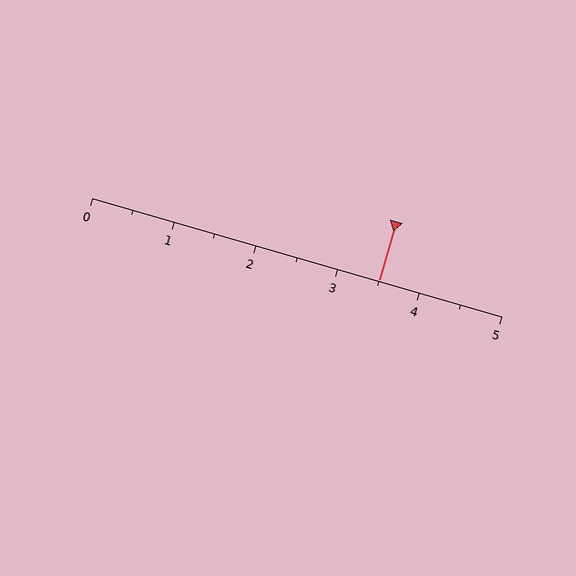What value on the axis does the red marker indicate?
The marker indicates approximately 3.5.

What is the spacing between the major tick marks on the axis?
The major ticks are spaced 1 apart.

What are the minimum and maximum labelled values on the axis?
The axis runs from 0 to 5.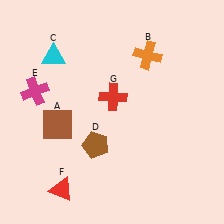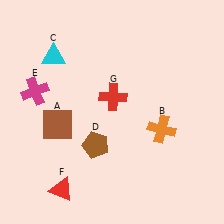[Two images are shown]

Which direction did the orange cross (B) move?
The orange cross (B) moved down.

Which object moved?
The orange cross (B) moved down.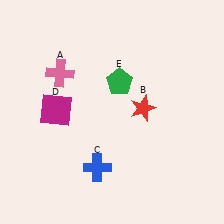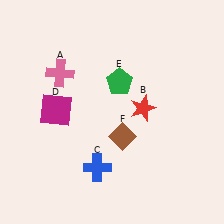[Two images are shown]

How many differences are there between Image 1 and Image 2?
There is 1 difference between the two images.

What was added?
A brown diamond (F) was added in Image 2.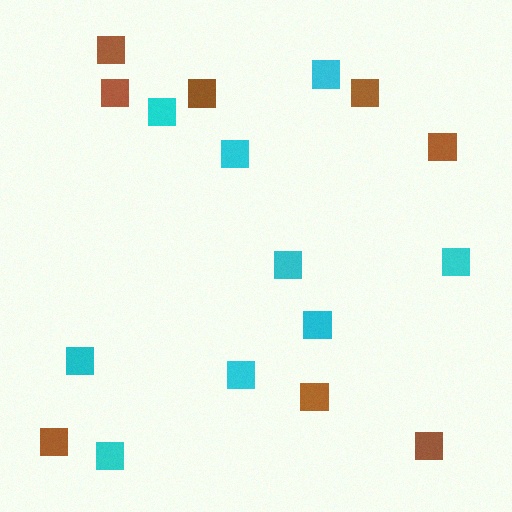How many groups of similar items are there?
There are 2 groups: one group of brown squares (8) and one group of cyan squares (9).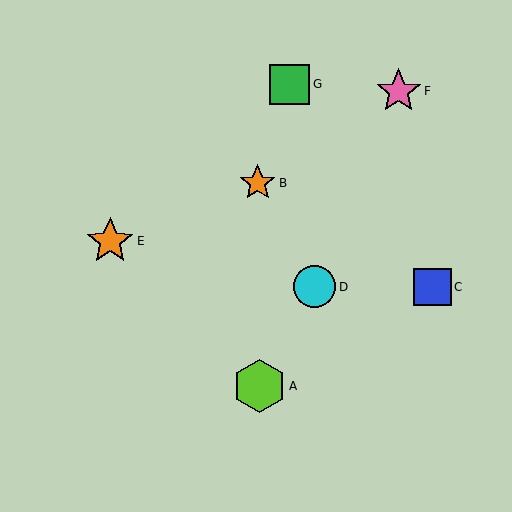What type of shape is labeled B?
Shape B is an orange star.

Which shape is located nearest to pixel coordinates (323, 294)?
The cyan circle (labeled D) at (315, 287) is nearest to that location.